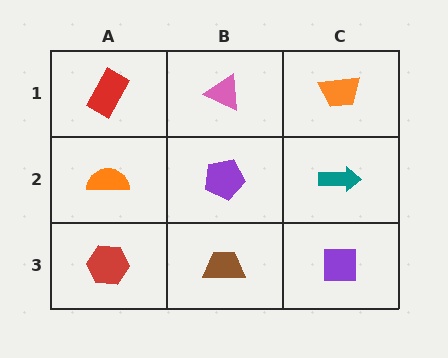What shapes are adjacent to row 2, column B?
A pink triangle (row 1, column B), a brown trapezoid (row 3, column B), an orange semicircle (row 2, column A), a teal arrow (row 2, column C).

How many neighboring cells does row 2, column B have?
4.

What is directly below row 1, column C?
A teal arrow.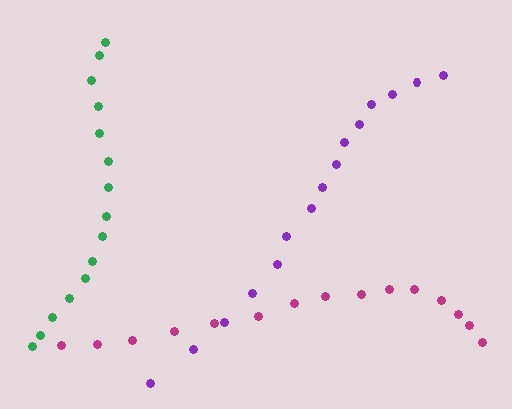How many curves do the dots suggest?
There are 3 distinct paths.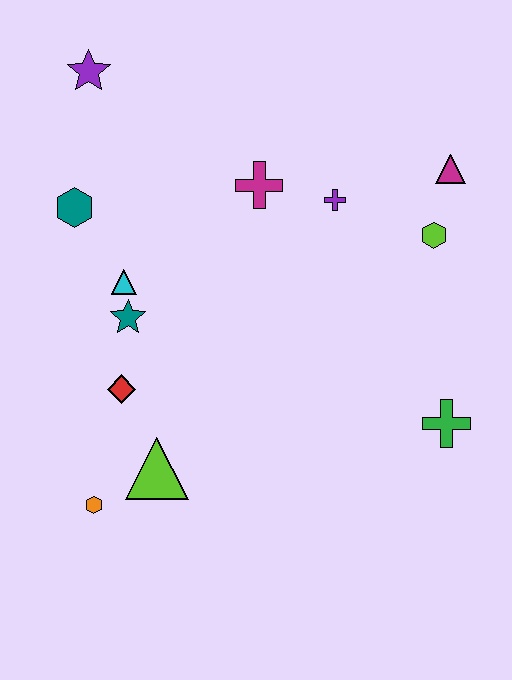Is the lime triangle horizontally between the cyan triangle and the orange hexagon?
No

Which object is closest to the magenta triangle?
The lime hexagon is closest to the magenta triangle.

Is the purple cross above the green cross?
Yes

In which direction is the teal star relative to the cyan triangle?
The teal star is below the cyan triangle.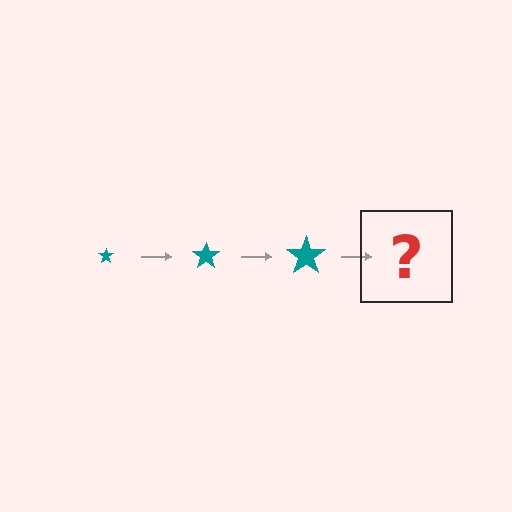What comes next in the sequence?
The next element should be a teal star, larger than the previous one.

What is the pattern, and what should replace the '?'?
The pattern is that the star gets progressively larger each step. The '?' should be a teal star, larger than the previous one.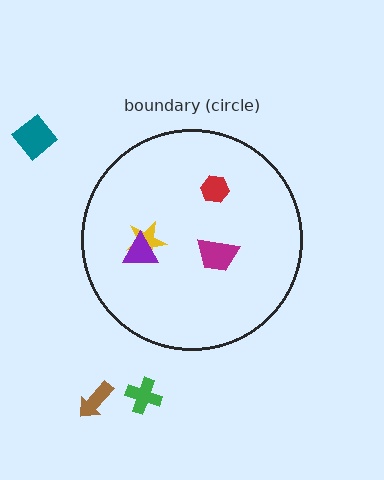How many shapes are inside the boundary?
4 inside, 3 outside.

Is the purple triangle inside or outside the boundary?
Inside.